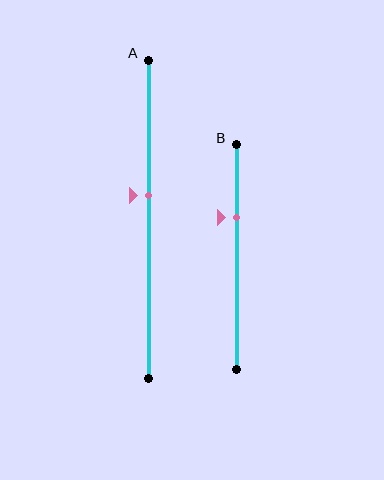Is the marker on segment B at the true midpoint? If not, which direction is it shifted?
No, the marker on segment B is shifted upward by about 18% of the segment length.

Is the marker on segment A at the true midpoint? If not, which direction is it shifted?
No, the marker on segment A is shifted upward by about 7% of the segment length.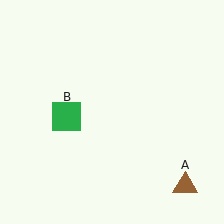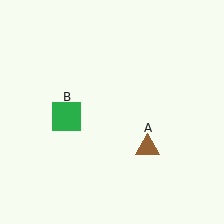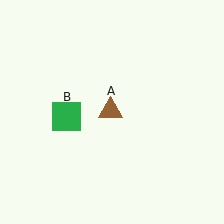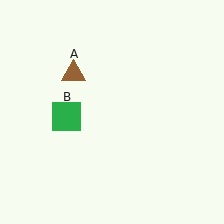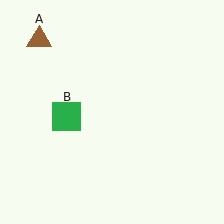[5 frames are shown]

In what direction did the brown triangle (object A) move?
The brown triangle (object A) moved up and to the left.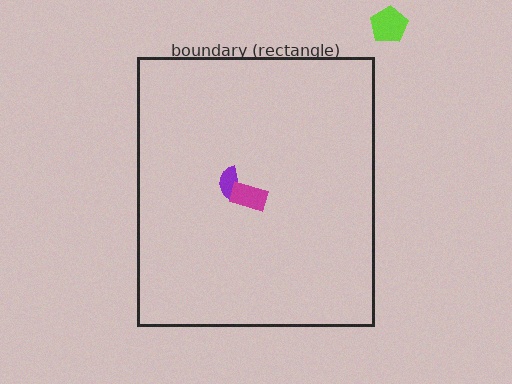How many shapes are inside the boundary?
2 inside, 1 outside.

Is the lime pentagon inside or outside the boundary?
Outside.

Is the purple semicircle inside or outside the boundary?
Inside.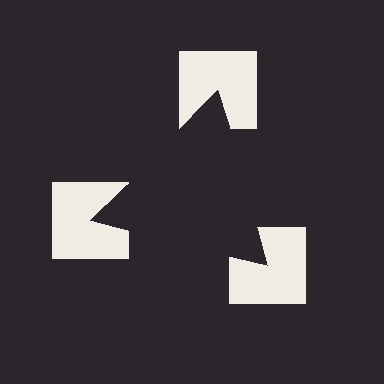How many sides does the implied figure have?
3 sides.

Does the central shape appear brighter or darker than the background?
It typically appears slightly darker than the background, even though no actual brightness change is drawn.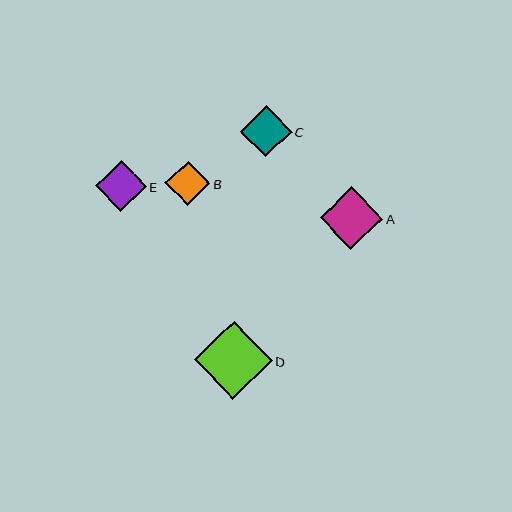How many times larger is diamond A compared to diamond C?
Diamond A is approximately 1.2 times the size of diamond C.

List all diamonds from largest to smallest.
From largest to smallest: D, A, C, E, B.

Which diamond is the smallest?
Diamond B is the smallest with a size of approximately 45 pixels.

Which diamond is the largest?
Diamond D is the largest with a size of approximately 78 pixels.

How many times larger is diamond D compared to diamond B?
Diamond D is approximately 1.7 times the size of diamond B.